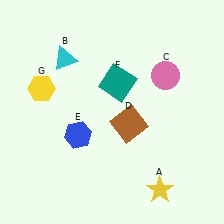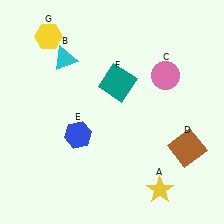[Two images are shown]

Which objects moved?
The objects that moved are: the brown square (D), the yellow hexagon (G).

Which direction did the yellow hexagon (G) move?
The yellow hexagon (G) moved up.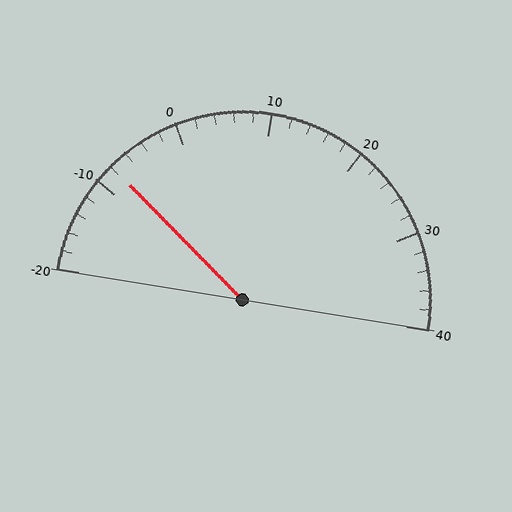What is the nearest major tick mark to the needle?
The nearest major tick mark is -10.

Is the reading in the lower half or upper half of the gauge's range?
The reading is in the lower half of the range (-20 to 40).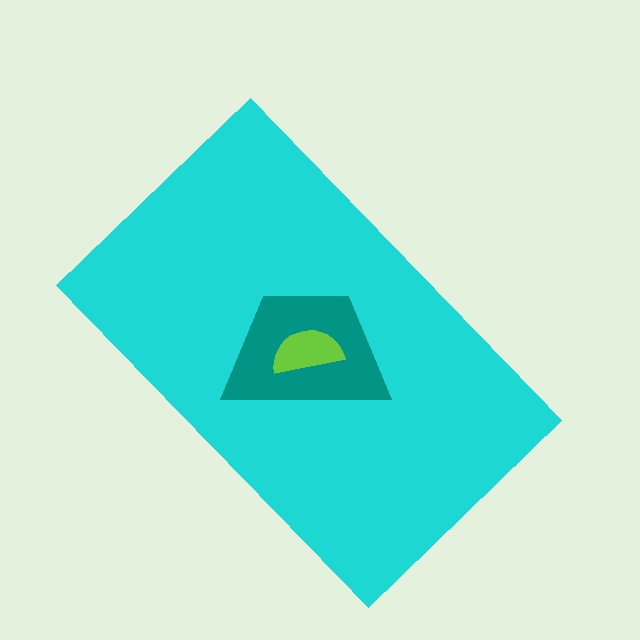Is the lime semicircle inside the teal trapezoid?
Yes.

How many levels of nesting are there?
3.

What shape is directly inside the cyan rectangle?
The teal trapezoid.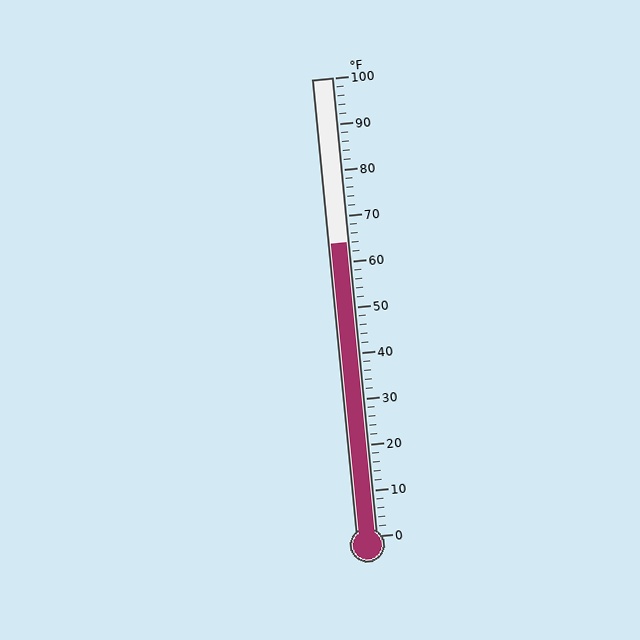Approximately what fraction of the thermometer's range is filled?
The thermometer is filled to approximately 65% of its range.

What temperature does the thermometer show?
The thermometer shows approximately 64°F.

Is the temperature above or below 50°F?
The temperature is above 50°F.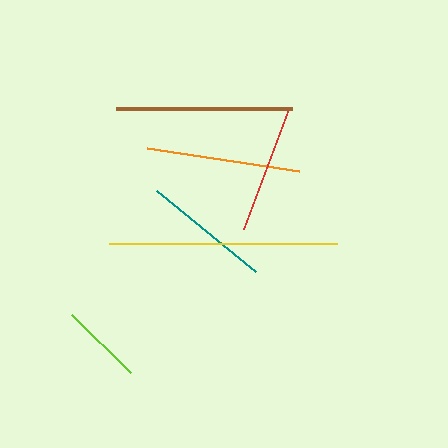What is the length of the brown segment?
The brown segment is approximately 177 pixels long.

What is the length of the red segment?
The red segment is approximately 128 pixels long.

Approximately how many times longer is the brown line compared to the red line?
The brown line is approximately 1.4 times the length of the red line.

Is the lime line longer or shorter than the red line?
The red line is longer than the lime line.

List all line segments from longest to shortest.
From longest to shortest: yellow, brown, orange, teal, red, lime.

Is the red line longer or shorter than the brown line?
The brown line is longer than the red line.